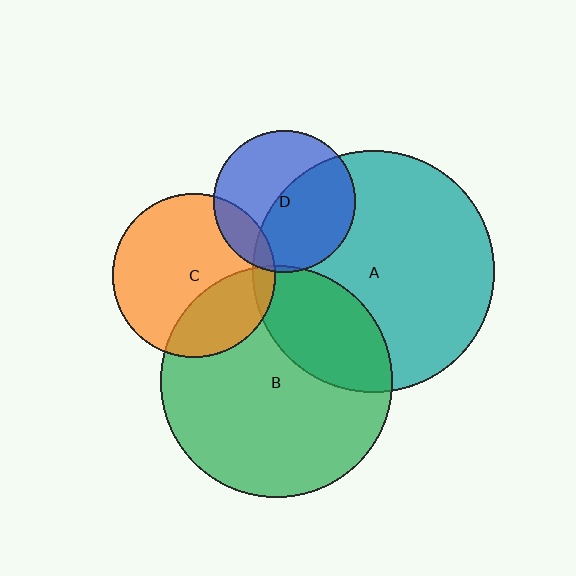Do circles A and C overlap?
Yes.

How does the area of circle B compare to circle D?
Approximately 2.6 times.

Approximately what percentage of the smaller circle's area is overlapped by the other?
Approximately 5%.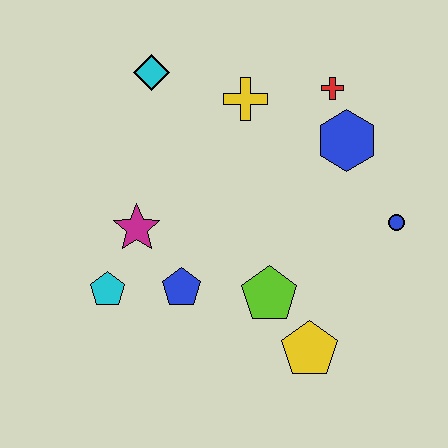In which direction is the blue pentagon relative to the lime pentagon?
The blue pentagon is to the left of the lime pentagon.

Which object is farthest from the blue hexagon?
The cyan pentagon is farthest from the blue hexagon.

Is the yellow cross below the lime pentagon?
No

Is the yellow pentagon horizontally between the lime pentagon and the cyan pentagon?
No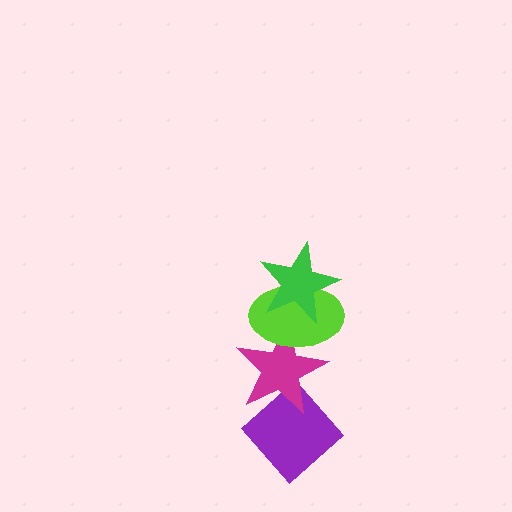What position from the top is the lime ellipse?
The lime ellipse is 2nd from the top.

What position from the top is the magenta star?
The magenta star is 3rd from the top.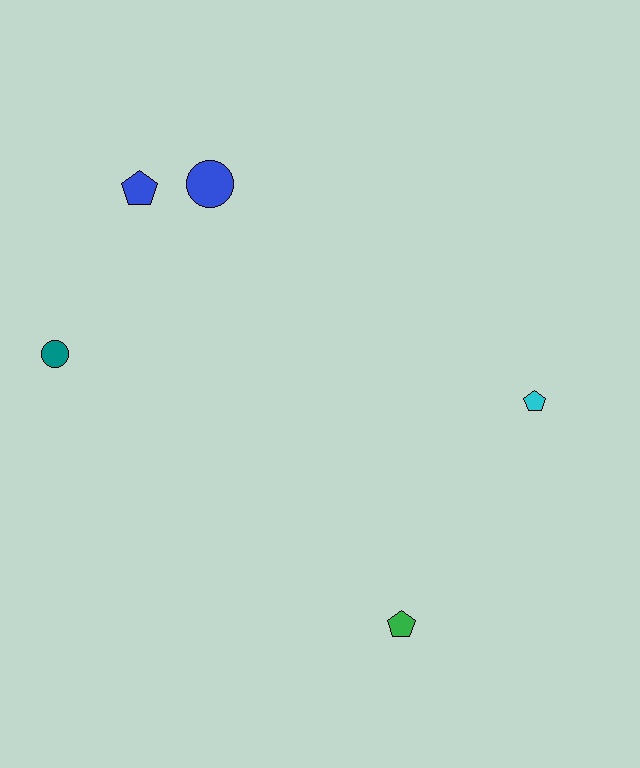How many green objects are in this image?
There is 1 green object.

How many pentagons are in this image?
There are 3 pentagons.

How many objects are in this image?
There are 5 objects.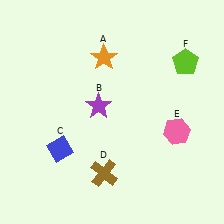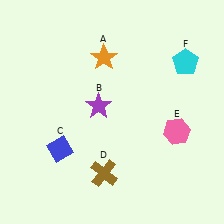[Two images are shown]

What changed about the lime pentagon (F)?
In Image 1, F is lime. In Image 2, it changed to cyan.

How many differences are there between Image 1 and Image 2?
There is 1 difference between the two images.